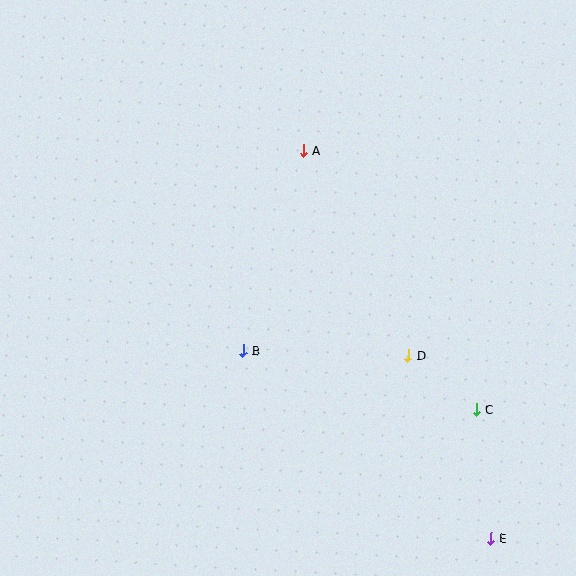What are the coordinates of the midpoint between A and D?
The midpoint between A and D is at (356, 253).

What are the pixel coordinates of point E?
Point E is at (491, 538).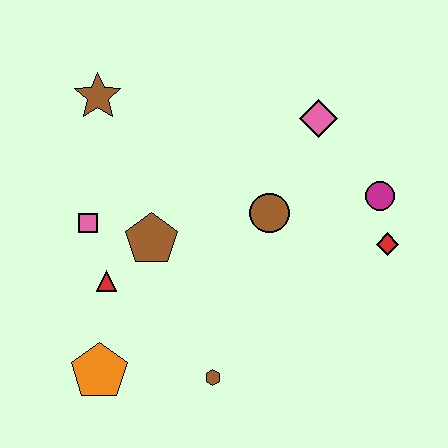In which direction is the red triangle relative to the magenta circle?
The red triangle is to the left of the magenta circle.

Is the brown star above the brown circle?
Yes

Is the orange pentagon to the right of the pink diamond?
No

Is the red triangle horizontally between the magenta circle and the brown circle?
No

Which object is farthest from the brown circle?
The orange pentagon is farthest from the brown circle.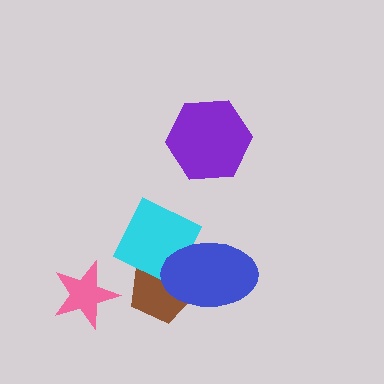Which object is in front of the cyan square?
The blue ellipse is in front of the cyan square.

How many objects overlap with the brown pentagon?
2 objects overlap with the brown pentagon.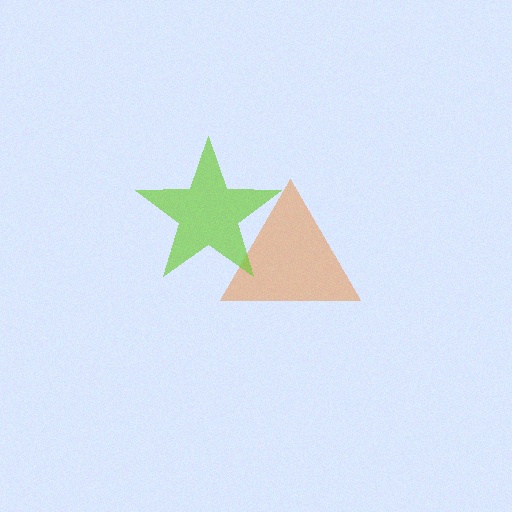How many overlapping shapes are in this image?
There are 2 overlapping shapes in the image.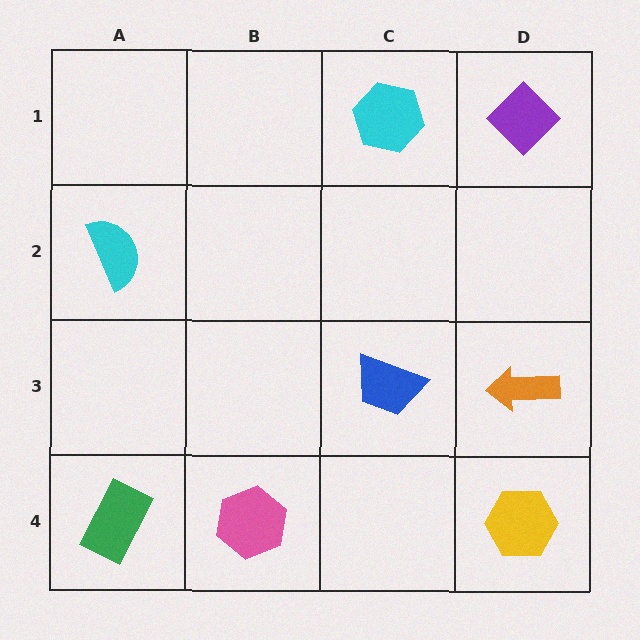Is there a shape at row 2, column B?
No, that cell is empty.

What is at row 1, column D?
A purple diamond.